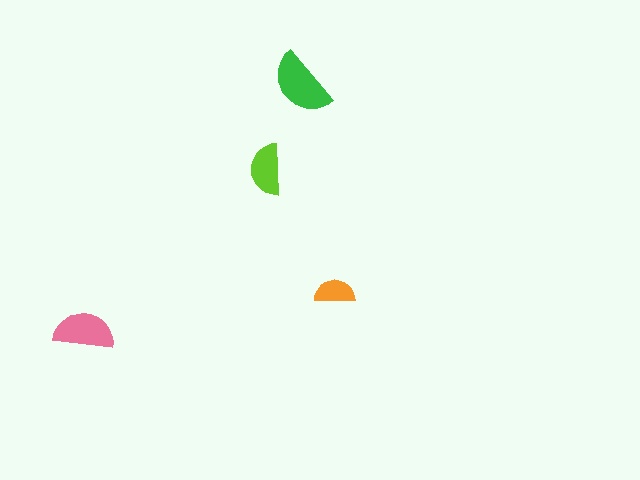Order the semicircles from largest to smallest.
the green one, the pink one, the lime one, the orange one.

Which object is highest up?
The green semicircle is topmost.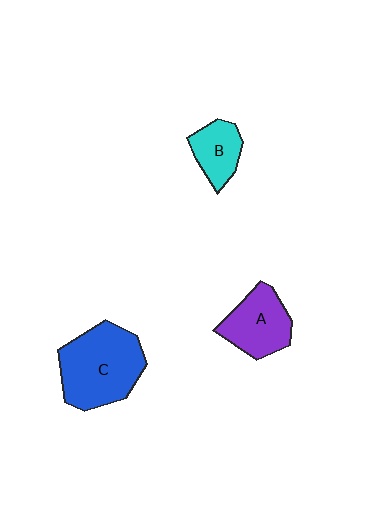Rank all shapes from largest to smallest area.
From largest to smallest: C (blue), A (purple), B (cyan).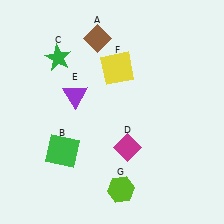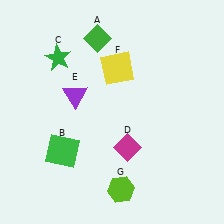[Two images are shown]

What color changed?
The diamond (A) changed from brown in Image 1 to green in Image 2.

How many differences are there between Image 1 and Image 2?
There is 1 difference between the two images.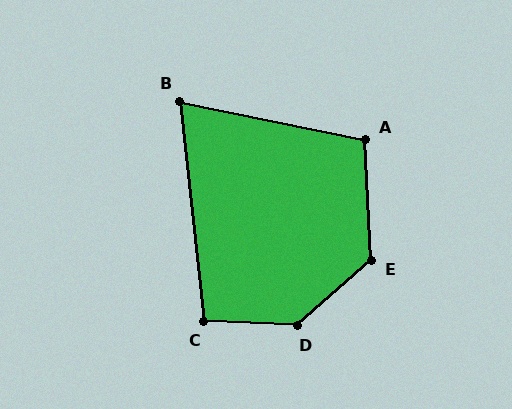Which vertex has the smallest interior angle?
B, at approximately 72 degrees.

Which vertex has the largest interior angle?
D, at approximately 136 degrees.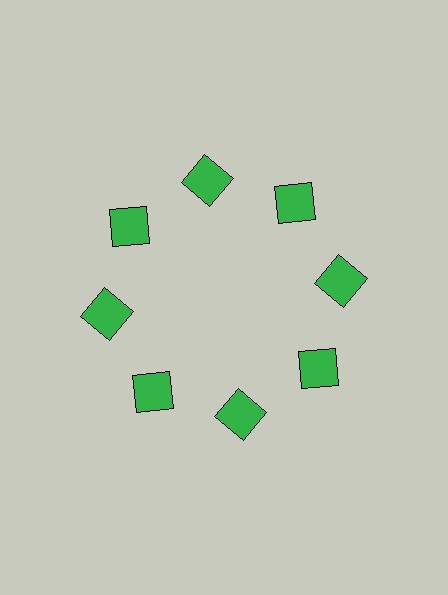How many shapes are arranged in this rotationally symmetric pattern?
There are 8 shapes, arranged in 8 groups of 1.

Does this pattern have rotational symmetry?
Yes, this pattern has 8-fold rotational symmetry. It looks the same after rotating 45 degrees around the center.